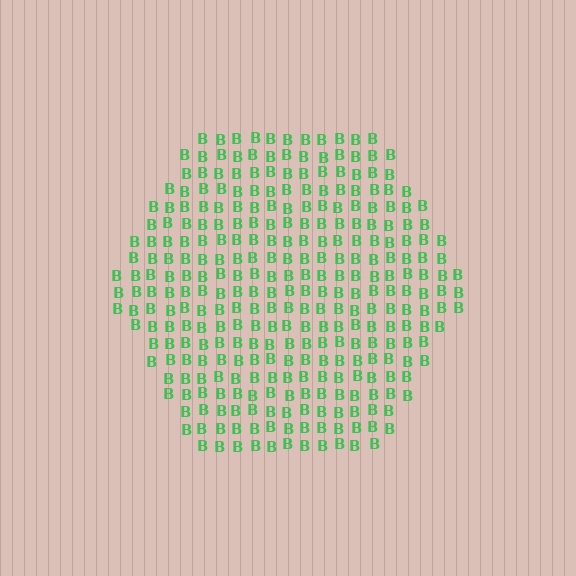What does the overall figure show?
The overall figure shows a hexagon.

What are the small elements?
The small elements are letter B's.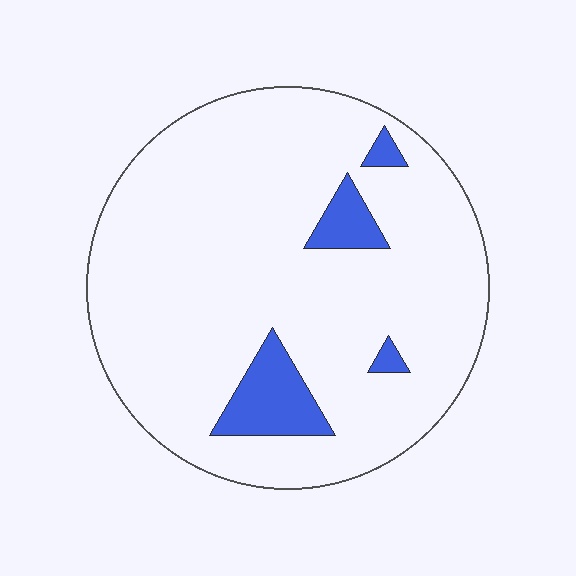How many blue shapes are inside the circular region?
4.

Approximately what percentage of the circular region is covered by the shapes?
Approximately 10%.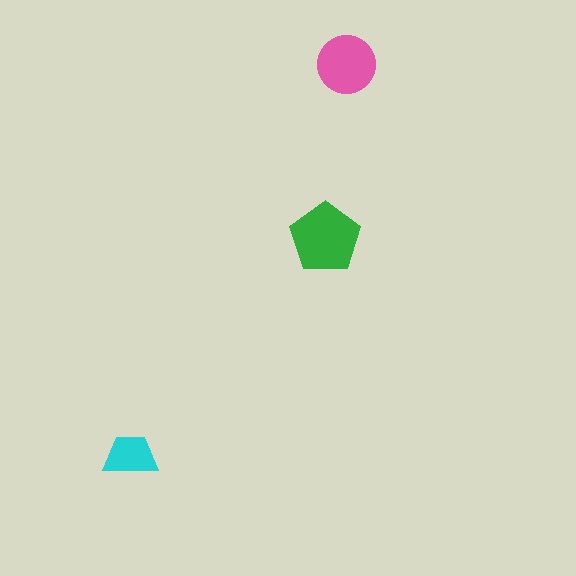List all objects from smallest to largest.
The cyan trapezoid, the pink circle, the green pentagon.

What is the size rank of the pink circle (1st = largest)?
2nd.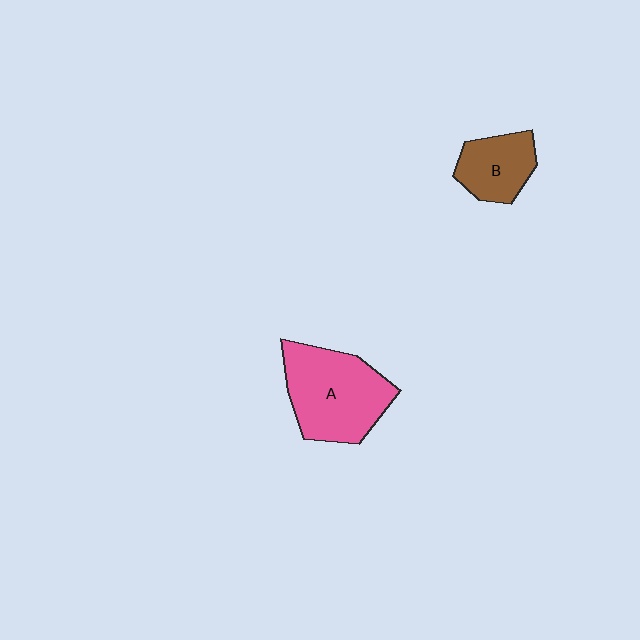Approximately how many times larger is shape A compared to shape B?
Approximately 1.8 times.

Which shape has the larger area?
Shape A (pink).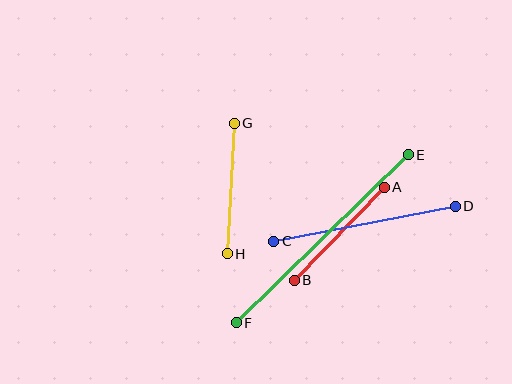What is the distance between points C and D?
The distance is approximately 184 pixels.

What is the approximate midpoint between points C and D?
The midpoint is at approximately (364, 224) pixels.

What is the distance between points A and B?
The distance is approximately 130 pixels.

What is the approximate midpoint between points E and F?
The midpoint is at approximately (322, 239) pixels.